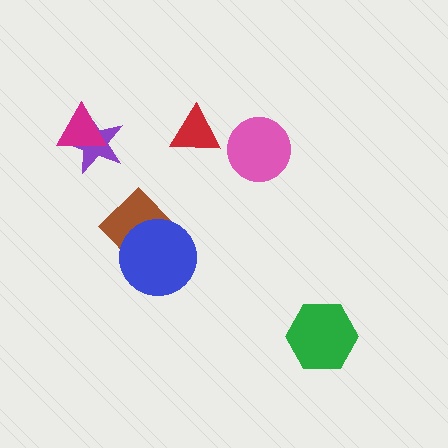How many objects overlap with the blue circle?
1 object overlaps with the blue circle.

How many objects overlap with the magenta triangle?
1 object overlaps with the magenta triangle.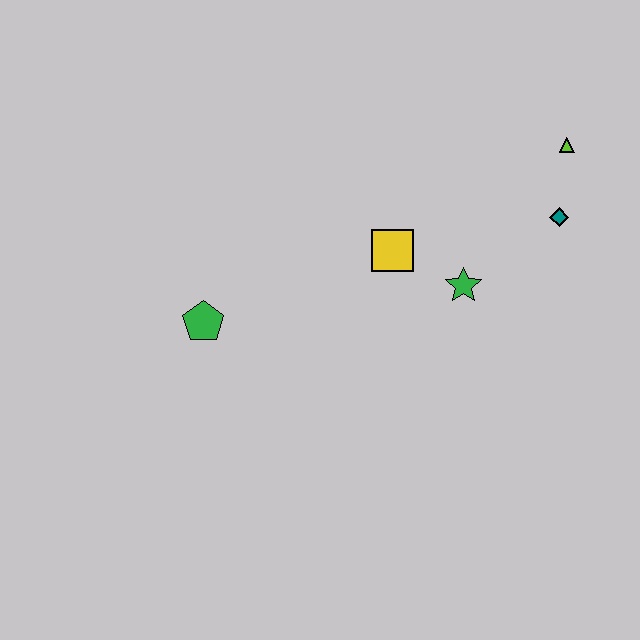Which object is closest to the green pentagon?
The yellow square is closest to the green pentagon.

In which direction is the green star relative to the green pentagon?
The green star is to the right of the green pentagon.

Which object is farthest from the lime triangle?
The green pentagon is farthest from the lime triangle.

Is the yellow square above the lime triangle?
No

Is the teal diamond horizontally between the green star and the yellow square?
No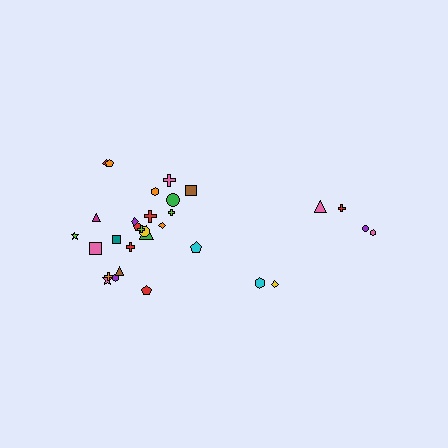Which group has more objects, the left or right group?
The left group.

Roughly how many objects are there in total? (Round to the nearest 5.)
Roughly 30 objects in total.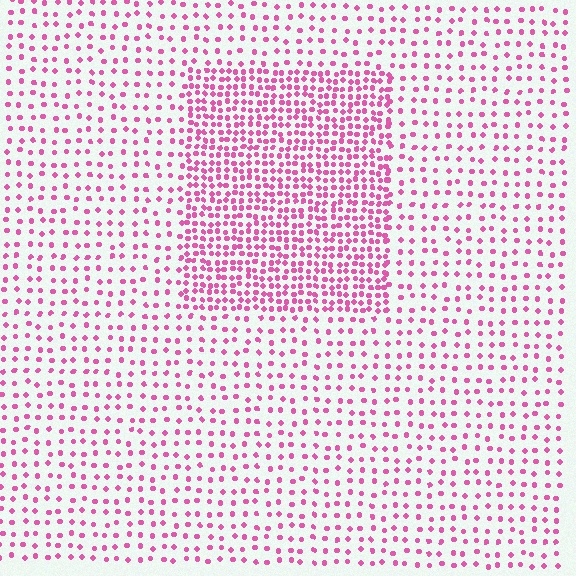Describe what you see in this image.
The image contains small pink elements arranged at two different densities. A rectangle-shaped region is visible where the elements are more densely packed than the surrounding area.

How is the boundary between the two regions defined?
The boundary is defined by a change in element density (approximately 2.3x ratio). All elements are the same color, size, and shape.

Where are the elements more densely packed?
The elements are more densely packed inside the rectangle boundary.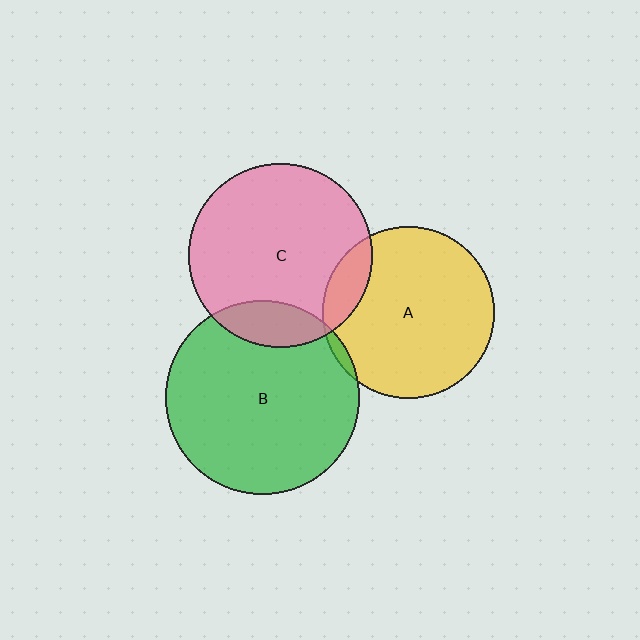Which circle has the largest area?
Circle B (green).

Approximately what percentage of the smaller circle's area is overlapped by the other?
Approximately 10%.